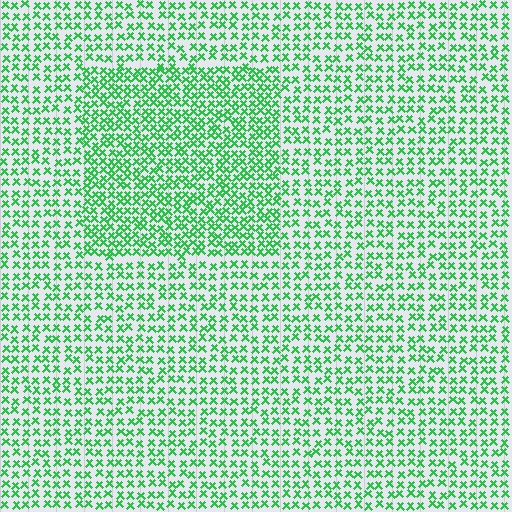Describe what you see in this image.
The image contains small green elements arranged at two different densities. A rectangle-shaped region is visible where the elements are more densely packed than the surrounding area.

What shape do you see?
I see a rectangle.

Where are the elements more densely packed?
The elements are more densely packed inside the rectangle boundary.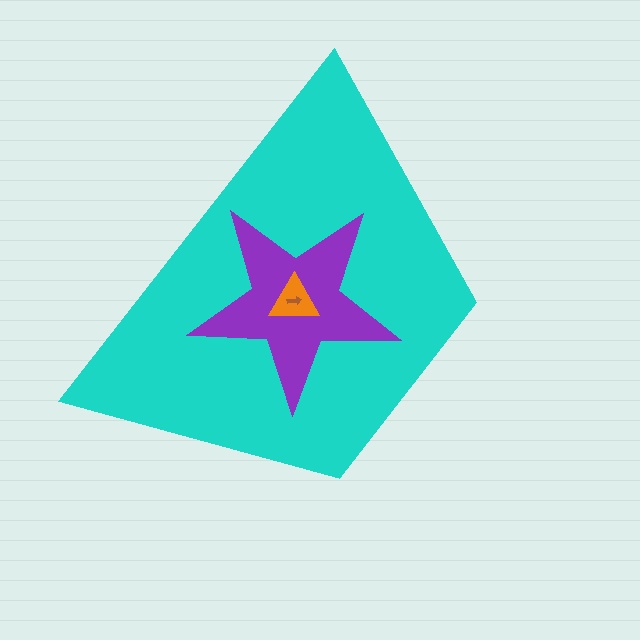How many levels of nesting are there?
4.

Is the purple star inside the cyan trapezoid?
Yes.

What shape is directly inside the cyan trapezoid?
The purple star.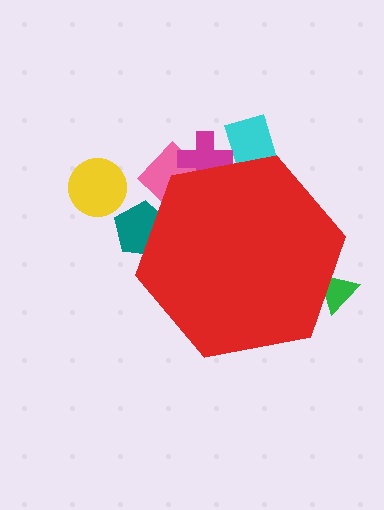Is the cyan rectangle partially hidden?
Yes, the cyan rectangle is partially hidden behind the red hexagon.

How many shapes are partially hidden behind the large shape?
5 shapes are partially hidden.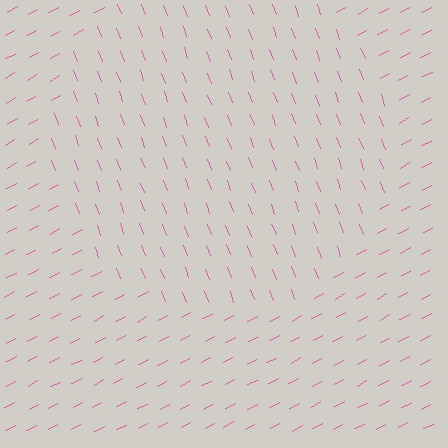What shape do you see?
I see a circle.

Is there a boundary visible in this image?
Yes, there is a texture boundary formed by a change in line orientation.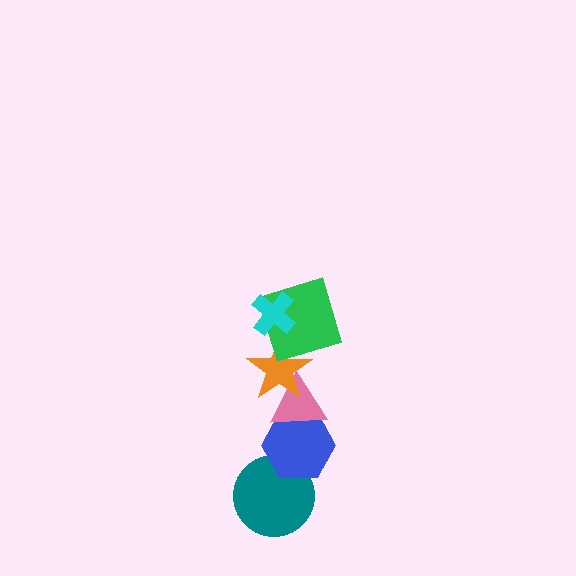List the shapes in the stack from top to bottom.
From top to bottom: the cyan cross, the green square, the orange star, the pink triangle, the blue hexagon, the teal circle.